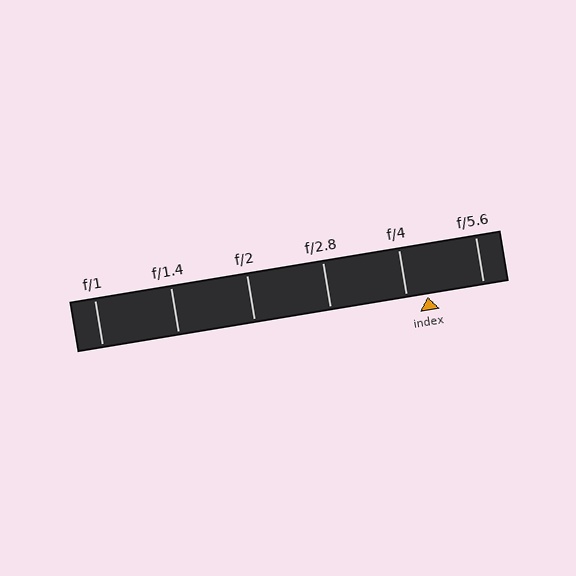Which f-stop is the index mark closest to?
The index mark is closest to f/4.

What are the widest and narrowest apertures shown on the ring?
The widest aperture shown is f/1 and the narrowest is f/5.6.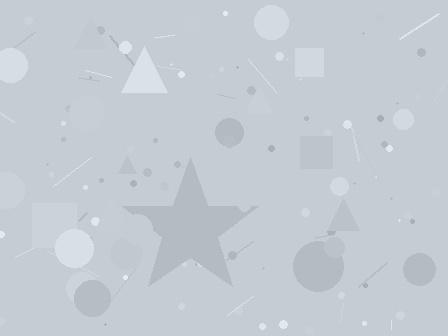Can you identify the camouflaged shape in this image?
The camouflaged shape is a star.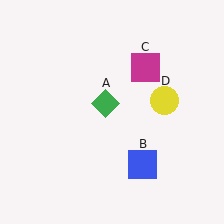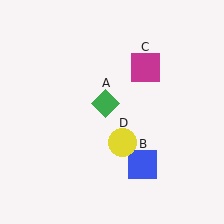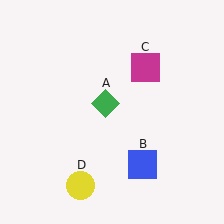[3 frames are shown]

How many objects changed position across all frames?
1 object changed position: yellow circle (object D).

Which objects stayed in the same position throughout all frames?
Green diamond (object A) and blue square (object B) and magenta square (object C) remained stationary.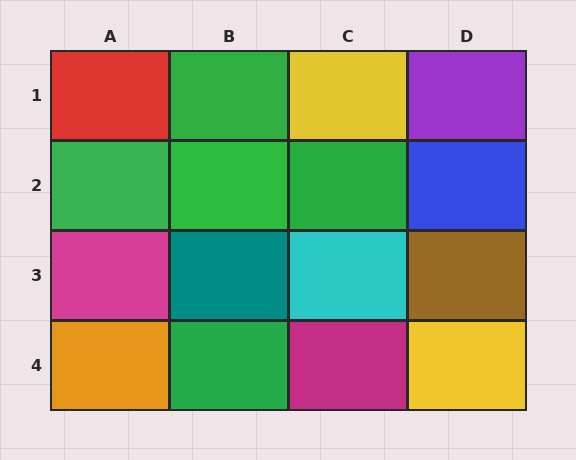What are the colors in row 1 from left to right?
Red, green, yellow, purple.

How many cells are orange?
1 cell is orange.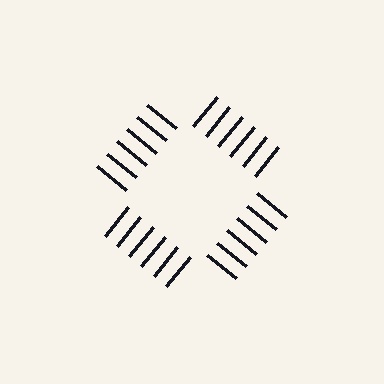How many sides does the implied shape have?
4 sides — the line-ends trace a square.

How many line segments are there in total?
24 — 6 along each of the 4 edges.